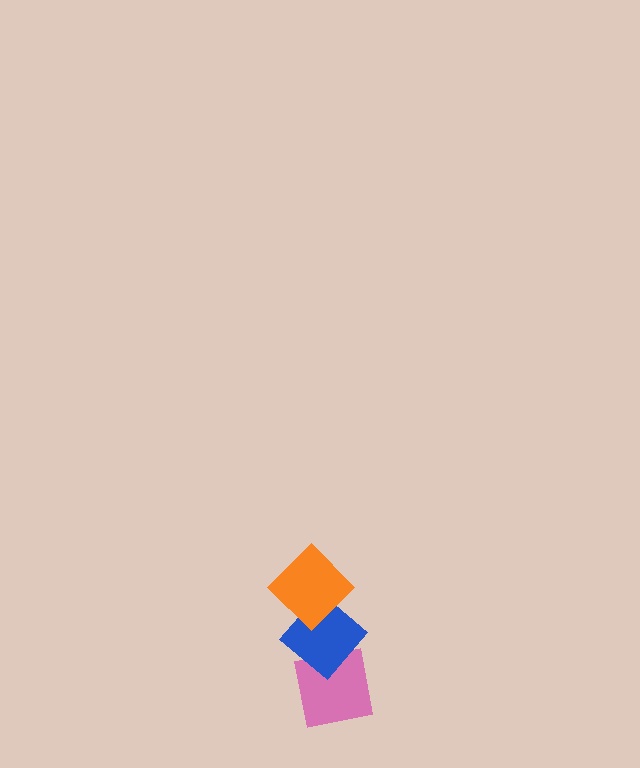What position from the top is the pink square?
The pink square is 3rd from the top.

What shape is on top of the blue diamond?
The orange diamond is on top of the blue diamond.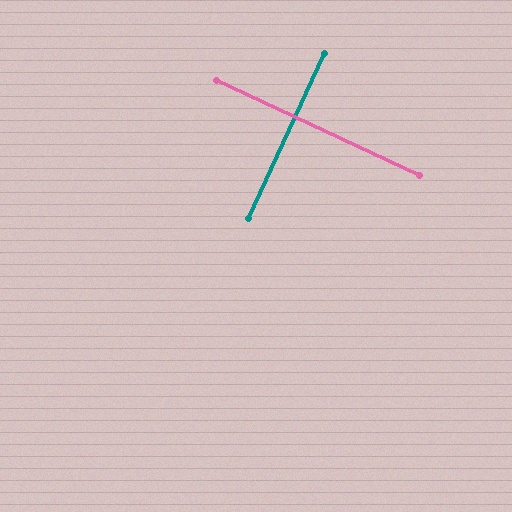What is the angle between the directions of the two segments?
Approximately 90 degrees.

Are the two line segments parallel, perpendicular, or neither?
Perpendicular — they meet at approximately 90°.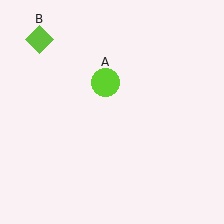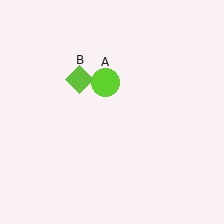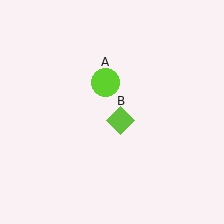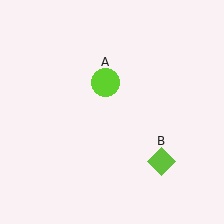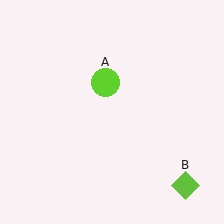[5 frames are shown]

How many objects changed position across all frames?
1 object changed position: lime diamond (object B).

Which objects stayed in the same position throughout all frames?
Lime circle (object A) remained stationary.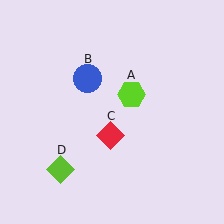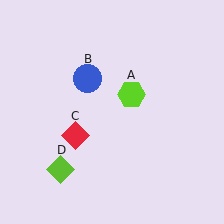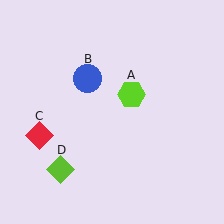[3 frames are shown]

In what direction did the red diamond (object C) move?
The red diamond (object C) moved left.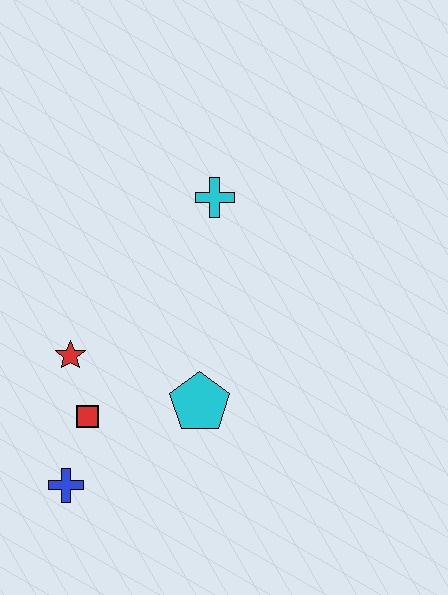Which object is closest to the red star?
The red square is closest to the red star.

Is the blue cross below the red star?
Yes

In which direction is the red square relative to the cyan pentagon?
The red square is to the left of the cyan pentagon.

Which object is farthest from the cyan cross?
The blue cross is farthest from the cyan cross.